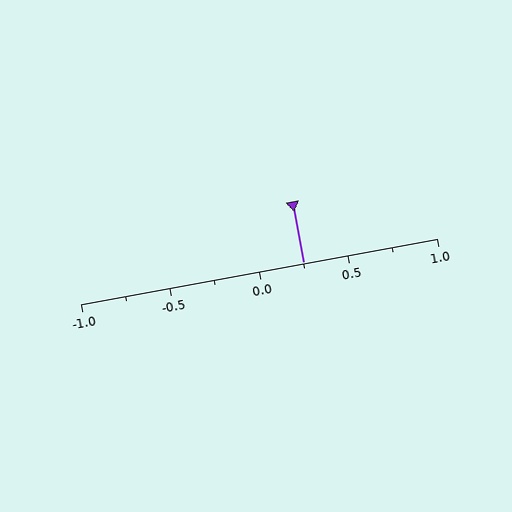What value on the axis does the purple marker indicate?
The marker indicates approximately 0.25.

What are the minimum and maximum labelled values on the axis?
The axis runs from -1.0 to 1.0.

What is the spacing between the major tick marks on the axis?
The major ticks are spaced 0.5 apart.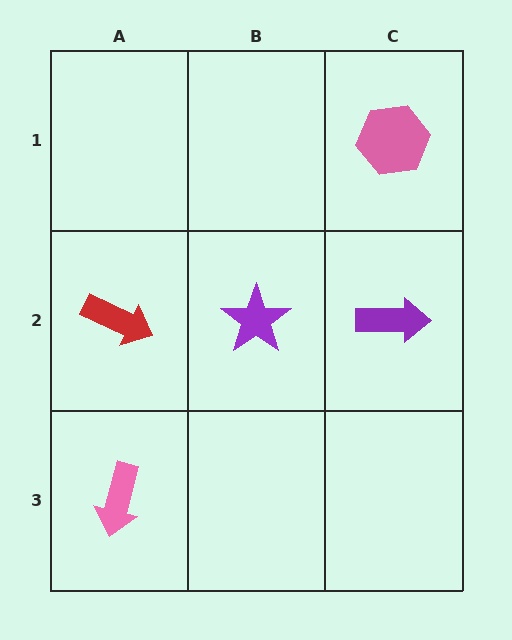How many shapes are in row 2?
3 shapes.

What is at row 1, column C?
A pink hexagon.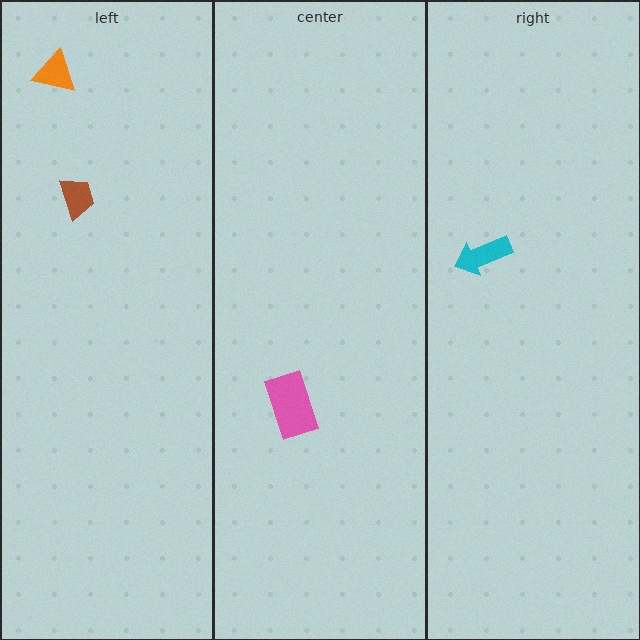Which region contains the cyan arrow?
The right region.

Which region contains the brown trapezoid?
The left region.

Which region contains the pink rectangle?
The center region.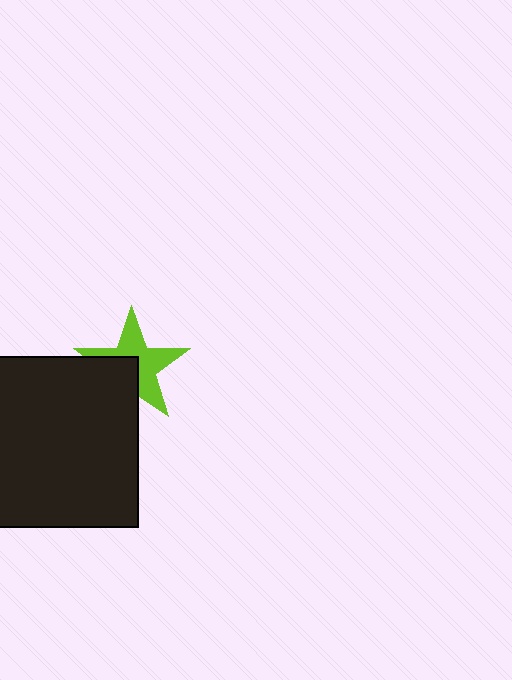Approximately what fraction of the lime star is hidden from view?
Roughly 40% of the lime star is hidden behind the black square.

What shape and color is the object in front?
The object in front is a black square.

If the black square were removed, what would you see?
You would see the complete lime star.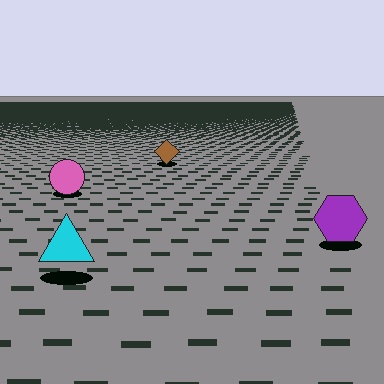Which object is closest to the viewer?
The cyan triangle is closest. The texture marks near it are larger and more spread out.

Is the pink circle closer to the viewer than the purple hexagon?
No. The purple hexagon is closer — you can tell from the texture gradient: the ground texture is coarser near it.